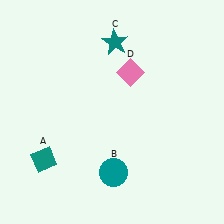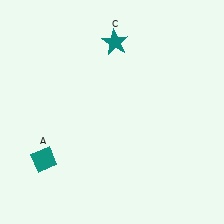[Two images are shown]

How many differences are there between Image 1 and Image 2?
There are 2 differences between the two images.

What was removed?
The teal circle (B), the pink diamond (D) were removed in Image 2.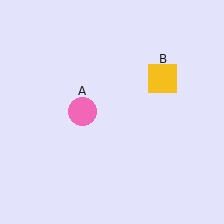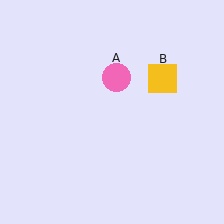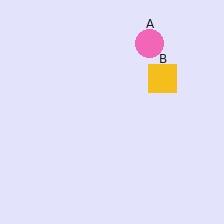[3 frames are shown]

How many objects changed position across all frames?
1 object changed position: pink circle (object A).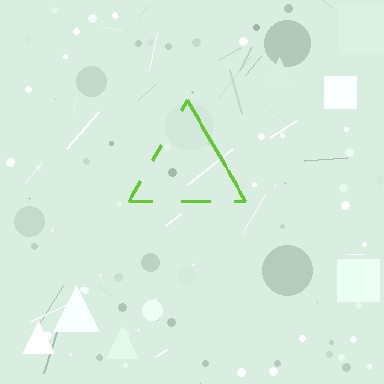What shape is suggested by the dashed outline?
The dashed outline suggests a triangle.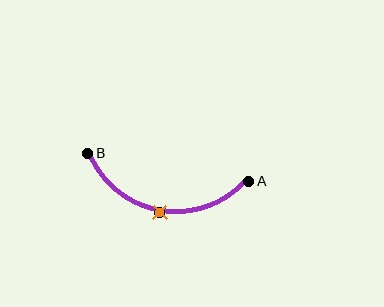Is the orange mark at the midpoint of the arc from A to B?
Yes. The orange mark lies on the arc at equal arc-length from both A and B — it is the arc midpoint.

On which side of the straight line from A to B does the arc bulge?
The arc bulges below the straight line connecting A and B.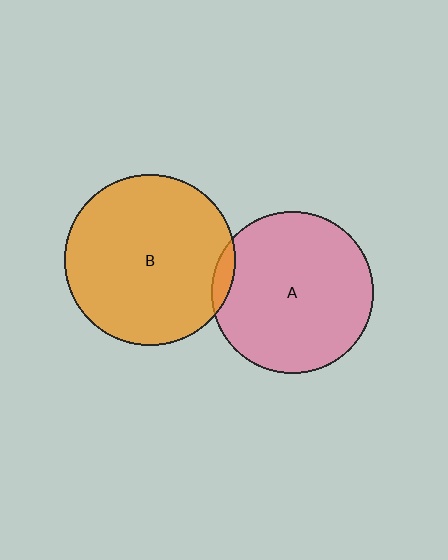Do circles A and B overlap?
Yes.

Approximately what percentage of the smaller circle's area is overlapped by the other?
Approximately 5%.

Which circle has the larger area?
Circle B (orange).